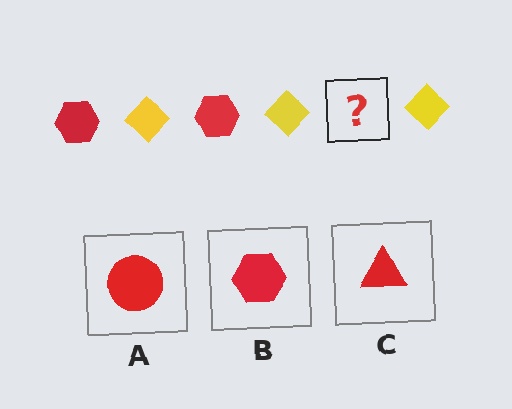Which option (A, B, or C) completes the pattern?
B.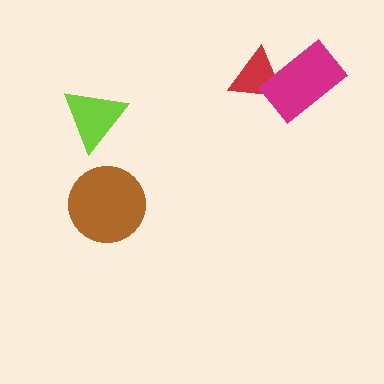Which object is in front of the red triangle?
The magenta rectangle is in front of the red triangle.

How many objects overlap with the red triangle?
1 object overlaps with the red triangle.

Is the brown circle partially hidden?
No, no other shape covers it.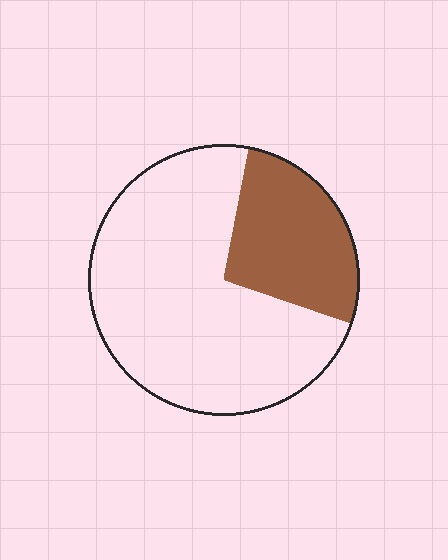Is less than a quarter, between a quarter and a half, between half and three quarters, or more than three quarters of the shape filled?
Between a quarter and a half.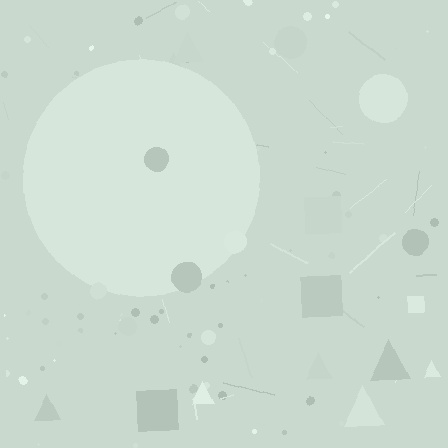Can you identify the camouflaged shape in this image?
The camouflaged shape is a circle.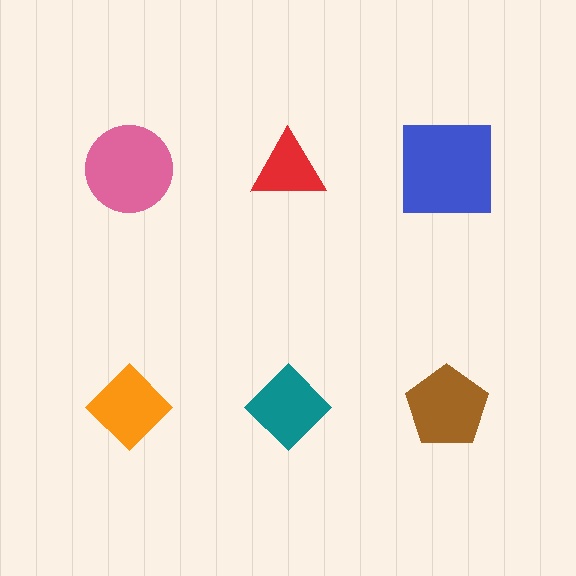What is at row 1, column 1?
A pink circle.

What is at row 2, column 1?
An orange diamond.